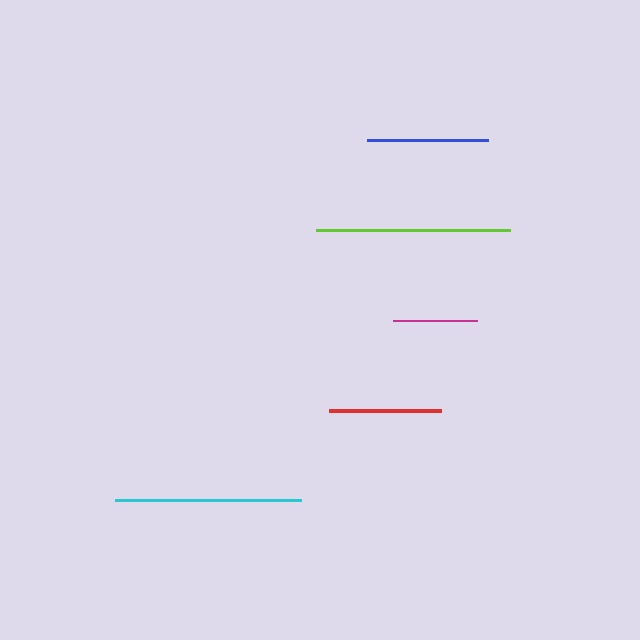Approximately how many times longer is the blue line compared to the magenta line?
The blue line is approximately 1.4 times the length of the magenta line.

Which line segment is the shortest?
The magenta line is the shortest at approximately 84 pixels.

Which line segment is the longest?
The lime line is the longest at approximately 194 pixels.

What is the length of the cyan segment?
The cyan segment is approximately 186 pixels long.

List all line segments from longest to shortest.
From longest to shortest: lime, cyan, blue, red, magenta.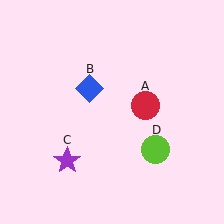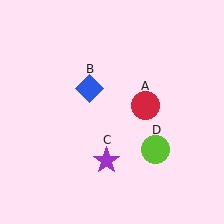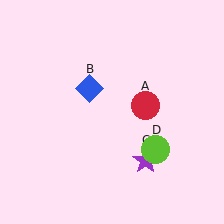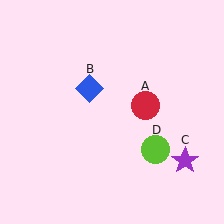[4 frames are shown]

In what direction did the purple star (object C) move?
The purple star (object C) moved right.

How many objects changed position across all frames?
1 object changed position: purple star (object C).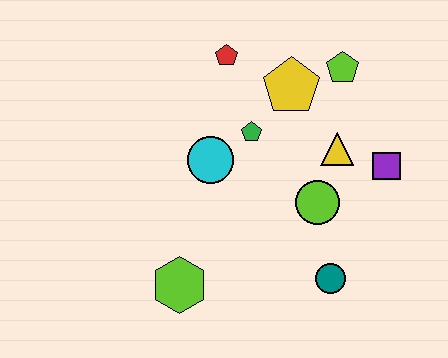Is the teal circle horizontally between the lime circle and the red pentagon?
No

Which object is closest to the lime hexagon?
The cyan circle is closest to the lime hexagon.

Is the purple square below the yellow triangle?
Yes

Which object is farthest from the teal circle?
The red pentagon is farthest from the teal circle.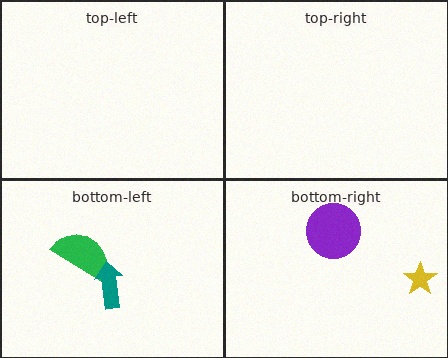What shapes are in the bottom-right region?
The yellow star, the purple circle.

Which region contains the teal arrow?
The bottom-left region.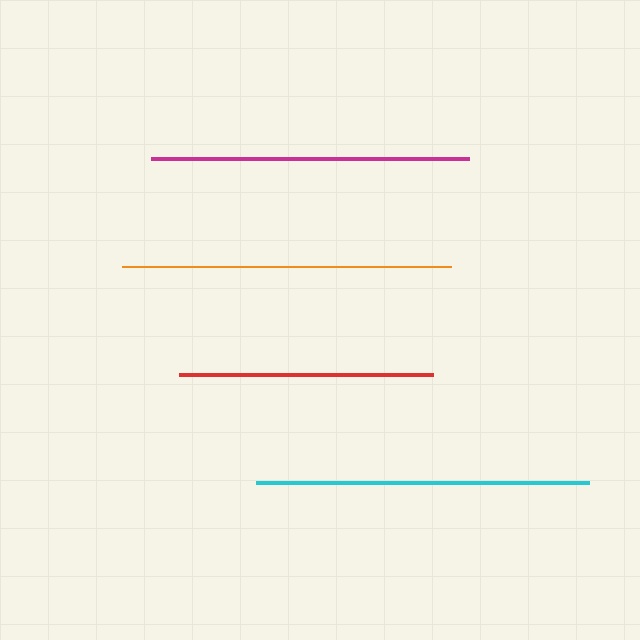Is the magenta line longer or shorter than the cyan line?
The cyan line is longer than the magenta line.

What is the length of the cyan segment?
The cyan segment is approximately 333 pixels long.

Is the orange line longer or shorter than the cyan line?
The cyan line is longer than the orange line.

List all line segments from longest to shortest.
From longest to shortest: cyan, orange, magenta, red.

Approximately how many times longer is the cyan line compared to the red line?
The cyan line is approximately 1.3 times the length of the red line.